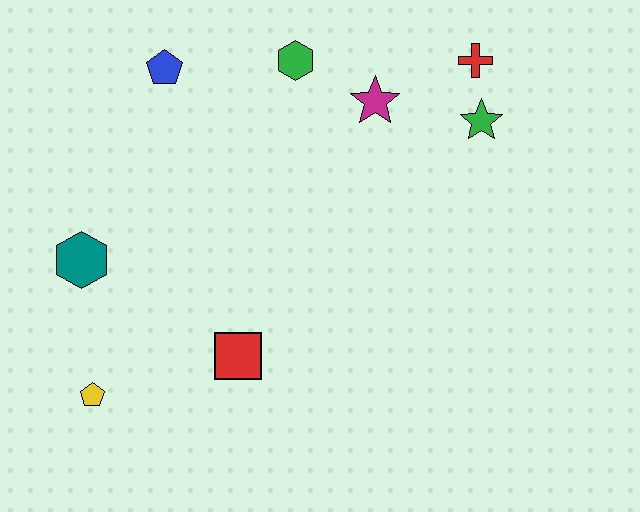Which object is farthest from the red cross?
The yellow pentagon is farthest from the red cross.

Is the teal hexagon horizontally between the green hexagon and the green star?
No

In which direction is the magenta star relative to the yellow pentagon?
The magenta star is above the yellow pentagon.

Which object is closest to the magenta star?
The green hexagon is closest to the magenta star.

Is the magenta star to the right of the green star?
No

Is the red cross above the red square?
Yes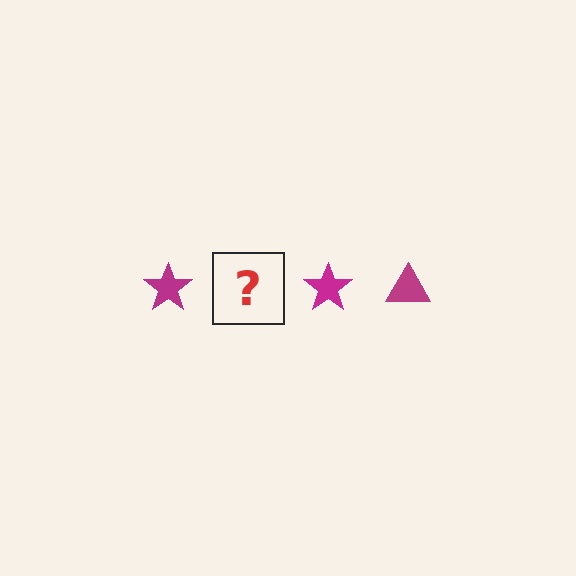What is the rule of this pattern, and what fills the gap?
The rule is that the pattern cycles through star, triangle shapes in magenta. The gap should be filled with a magenta triangle.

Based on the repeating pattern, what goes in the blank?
The blank should be a magenta triangle.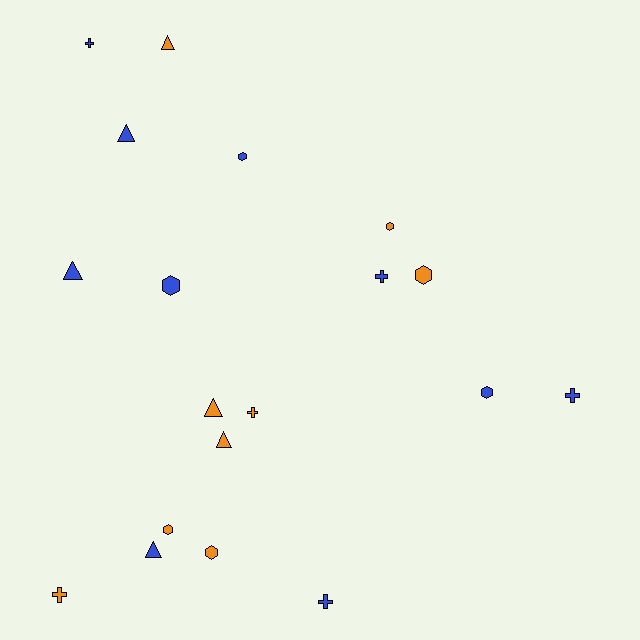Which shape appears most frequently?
Hexagon, with 7 objects.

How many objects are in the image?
There are 19 objects.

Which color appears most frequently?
Blue, with 10 objects.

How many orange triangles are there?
There are 3 orange triangles.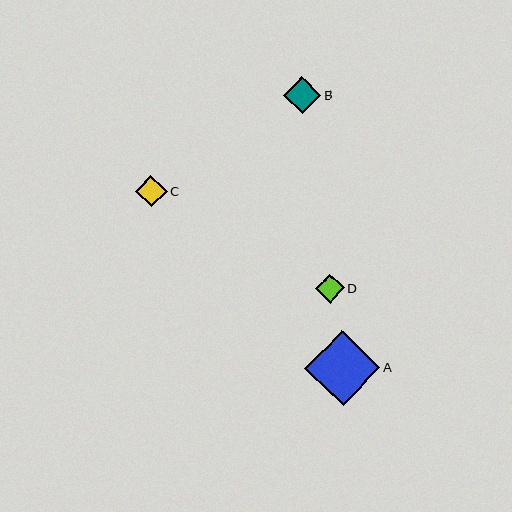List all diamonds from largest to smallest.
From largest to smallest: A, B, C, D.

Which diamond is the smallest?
Diamond D is the smallest with a size of approximately 29 pixels.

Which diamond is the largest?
Diamond A is the largest with a size of approximately 75 pixels.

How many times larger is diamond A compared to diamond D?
Diamond A is approximately 2.6 times the size of diamond D.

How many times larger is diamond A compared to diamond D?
Diamond A is approximately 2.6 times the size of diamond D.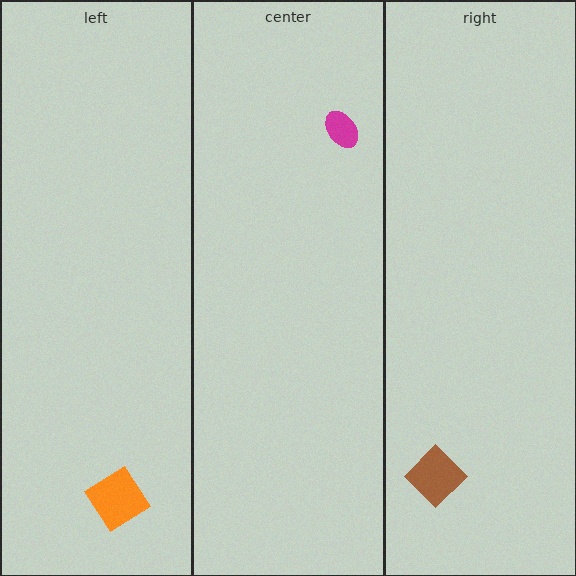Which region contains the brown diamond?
The right region.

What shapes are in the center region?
The magenta ellipse.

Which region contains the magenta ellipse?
The center region.